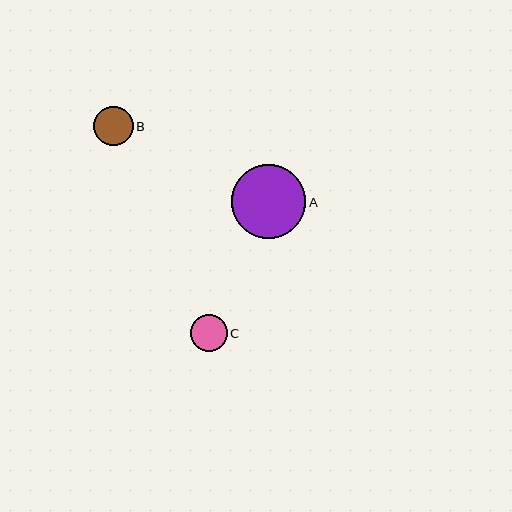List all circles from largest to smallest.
From largest to smallest: A, B, C.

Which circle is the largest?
Circle A is the largest with a size of approximately 74 pixels.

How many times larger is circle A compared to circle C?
Circle A is approximately 2.0 times the size of circle C.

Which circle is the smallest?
Circle C is the smallest with a size of approximately 37 pixels.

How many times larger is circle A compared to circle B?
Circle A is approximately 1.9 times the size of circle B.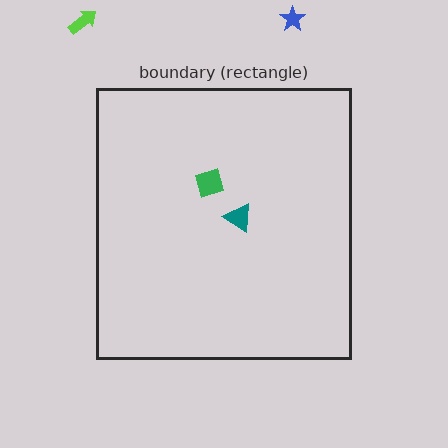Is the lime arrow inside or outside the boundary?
Outside.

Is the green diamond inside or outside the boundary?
Inside.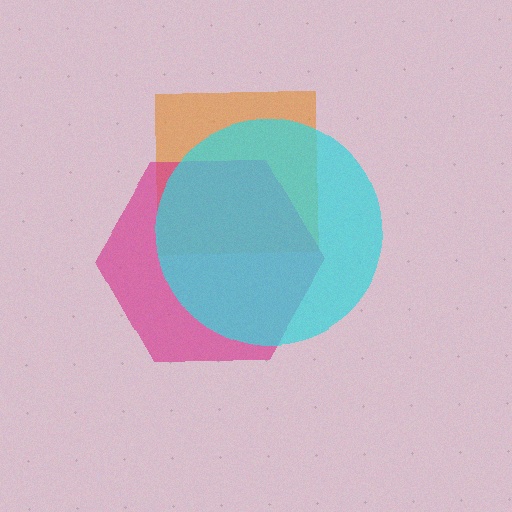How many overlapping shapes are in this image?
There are 3 overlapping shapes in the image.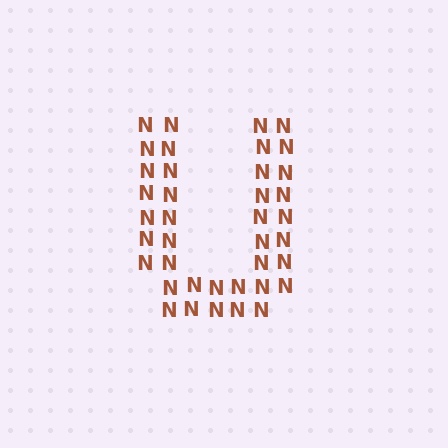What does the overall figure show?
The overall figure shows the letter U.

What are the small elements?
The small elements are letter N's.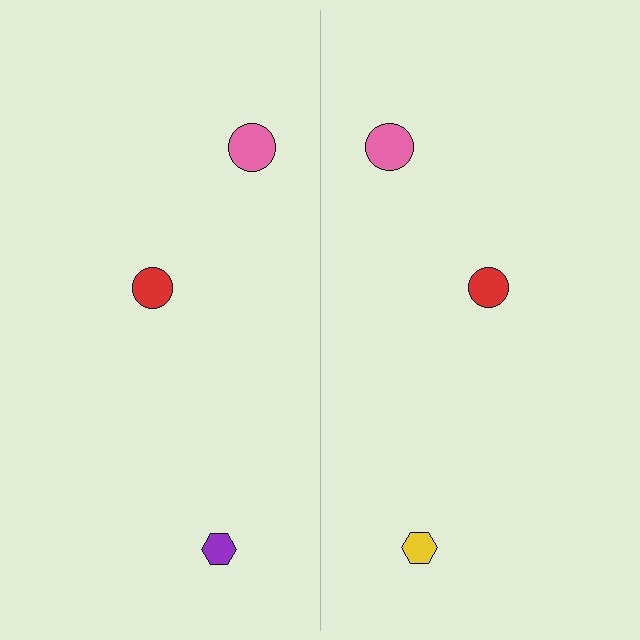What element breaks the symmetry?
The yellow hexagon on the right side breaks the symmetry — its mirror counterpart is purple.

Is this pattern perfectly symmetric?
No, the pattern is not perfectly symmetric. The yellow hexagon on the right side breaks the symmetry — its mirror counterpart is purple.